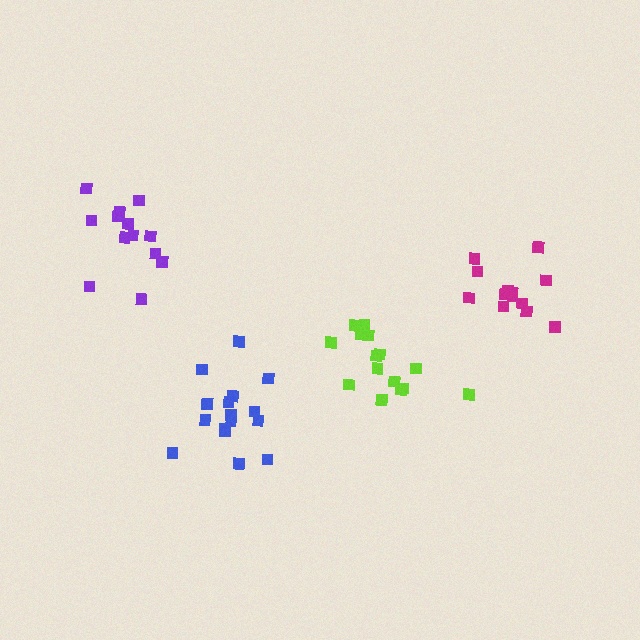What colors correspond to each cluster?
The clusters are colored: blue, lime, magenta, purple.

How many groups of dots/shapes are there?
There are 4 groups.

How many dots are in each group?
Group 1: 16 dots, Group 2: 15 dots, Group 3: 13 dots, Group 4: 13 dots (57 total).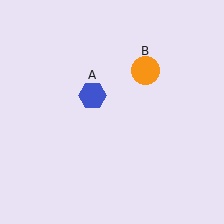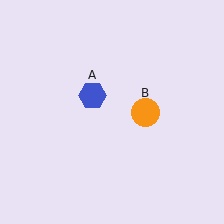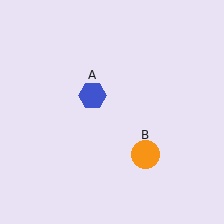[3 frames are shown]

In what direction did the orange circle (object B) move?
The orange circle (object B) moved down.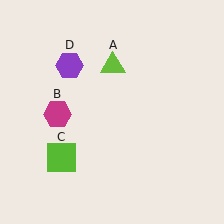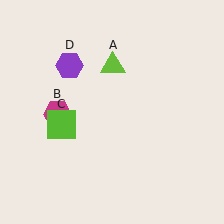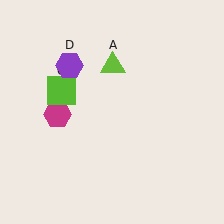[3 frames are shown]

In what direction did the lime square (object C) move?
The lime square (object C) moved up.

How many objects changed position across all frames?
1 object changed position: lime square (object C).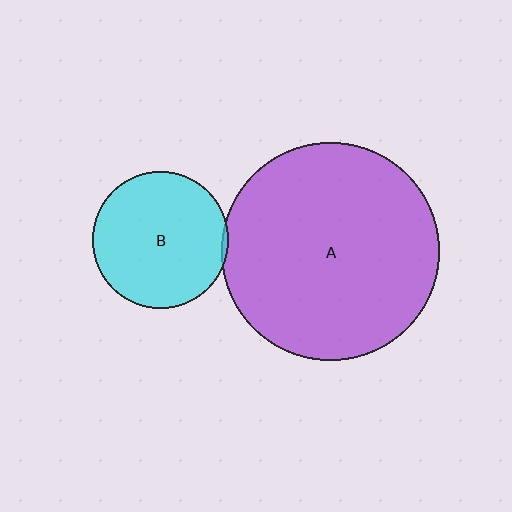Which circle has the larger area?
Circle A (purple).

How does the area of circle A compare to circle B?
Approximately 2.6 times.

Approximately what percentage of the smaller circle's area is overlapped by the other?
Approximately 5%.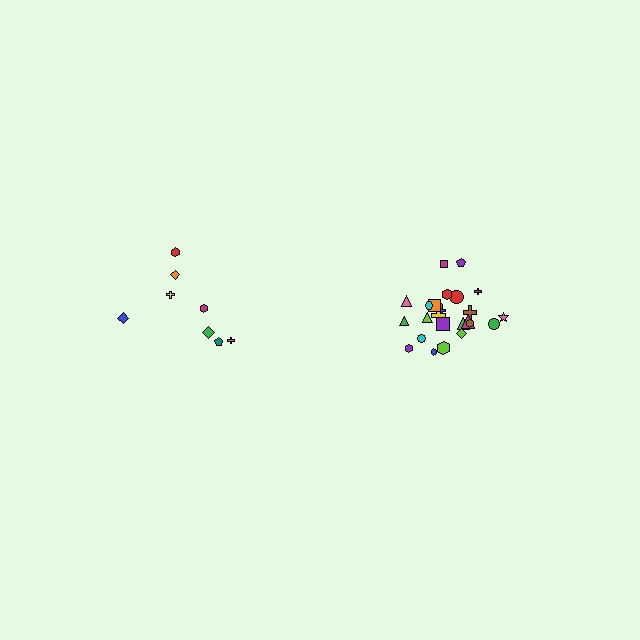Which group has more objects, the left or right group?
The right group.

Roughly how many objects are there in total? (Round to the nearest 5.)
Roughly 35 objects in total.